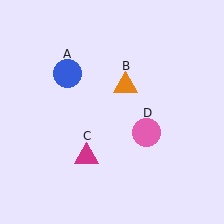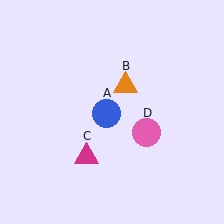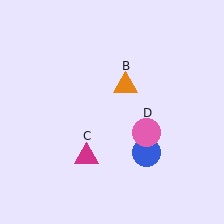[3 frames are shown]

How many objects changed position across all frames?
1 object changed position: blue circle (object A).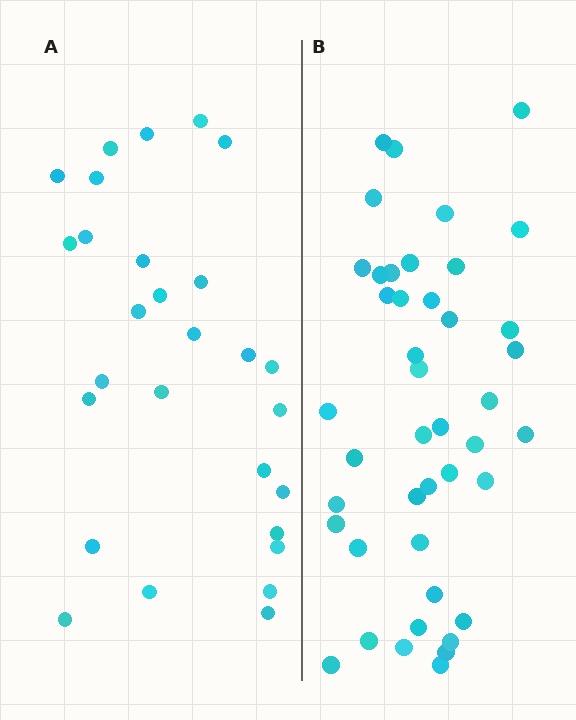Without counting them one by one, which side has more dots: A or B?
Region B (the right region) has more dots.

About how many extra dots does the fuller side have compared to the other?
Region B has approximately 15 more dots than region A.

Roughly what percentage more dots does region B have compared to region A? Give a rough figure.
About 55% more.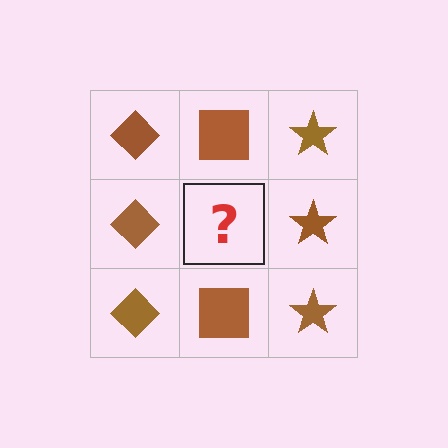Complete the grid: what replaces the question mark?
The question mark should be replaced with a brown square.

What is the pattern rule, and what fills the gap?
The rule is that each column has a consistent shape. The gap should be filled with a brown square.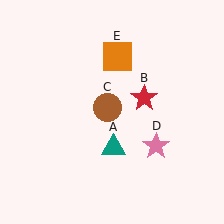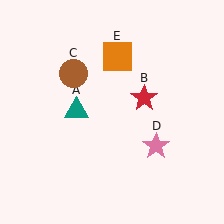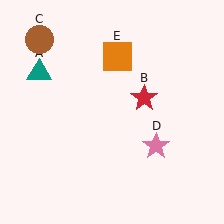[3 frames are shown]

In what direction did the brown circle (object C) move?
The brown circle (object C) moved up and to the left.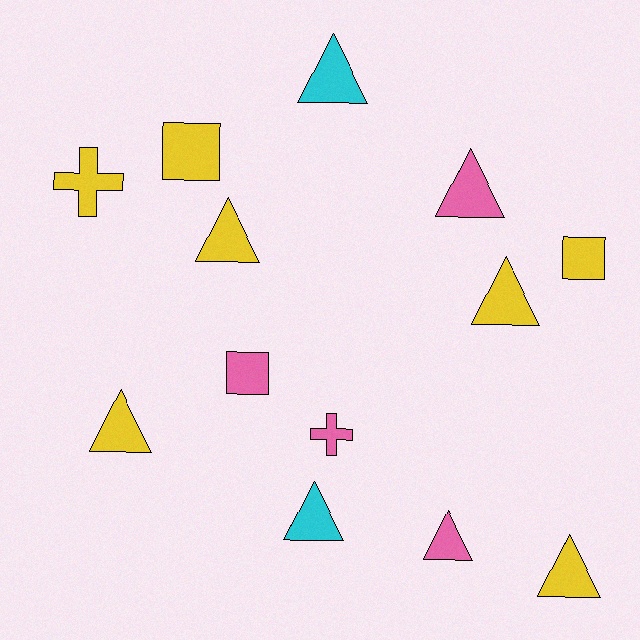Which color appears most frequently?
Yellow, with 7 objects.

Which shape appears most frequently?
Triangle, with 8 objects.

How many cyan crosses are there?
There are no cyan crosses.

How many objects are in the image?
There are 13 objects.